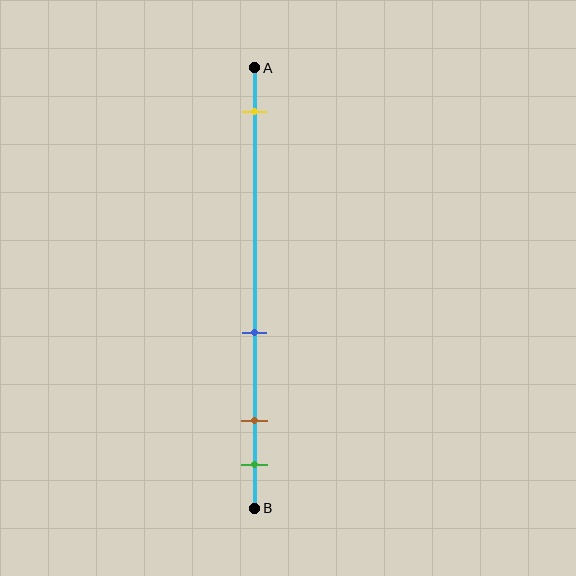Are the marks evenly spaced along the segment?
No, the marks are not evenly spaced.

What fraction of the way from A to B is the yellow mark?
The yellow mark is approximately 10% (0.1) of the way from A to B.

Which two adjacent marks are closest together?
The brown and green marks are the closest adjacent pair.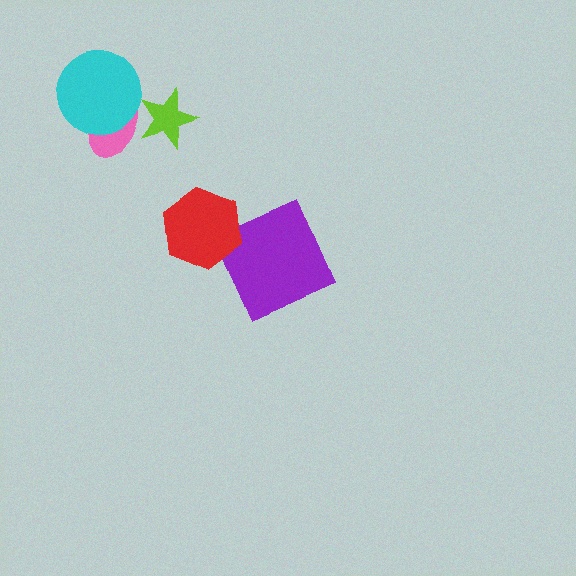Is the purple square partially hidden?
No, no other shape covers it.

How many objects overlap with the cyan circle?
1 object overlaps with the cyan circle.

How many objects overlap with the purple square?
0 objects overlap with the purple square.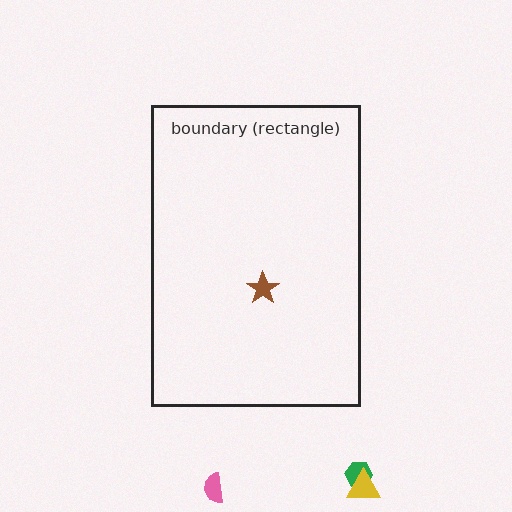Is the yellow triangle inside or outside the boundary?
Outside.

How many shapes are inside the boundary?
1 inside, 3 outside.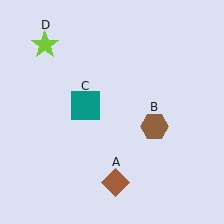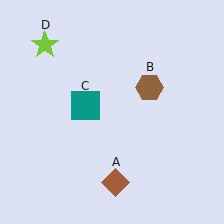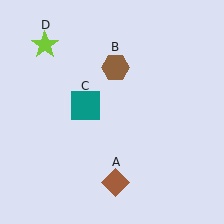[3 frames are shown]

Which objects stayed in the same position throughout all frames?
Brown diamond (object A) and teal square (object C) and lime star (object D) remained stationary.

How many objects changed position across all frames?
1 object changed position: brown hexagon (object B).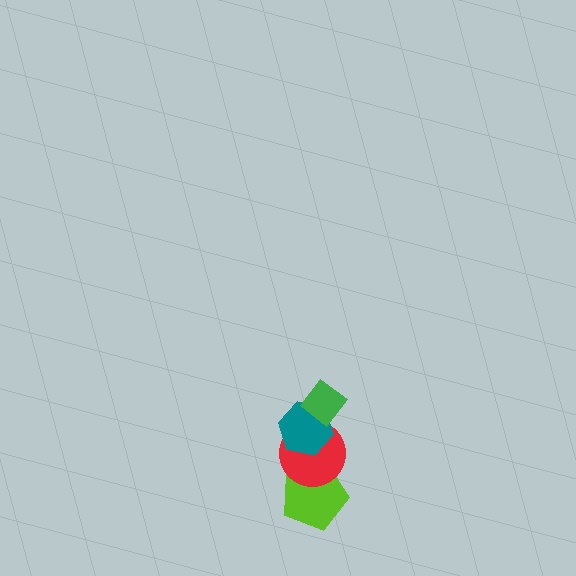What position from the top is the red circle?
The red circle is 3rd from the top.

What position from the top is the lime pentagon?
The lime pentagon is 4th from the top.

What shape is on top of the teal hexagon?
The green diamond is on top of the teal hexagon.